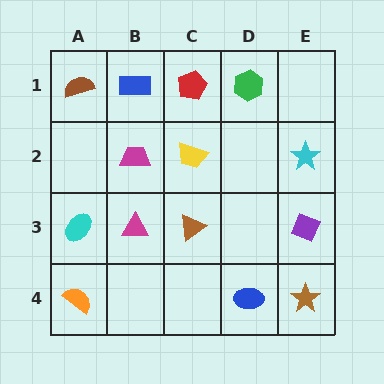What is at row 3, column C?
A brown triangle.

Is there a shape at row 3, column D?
No, that cell is empty.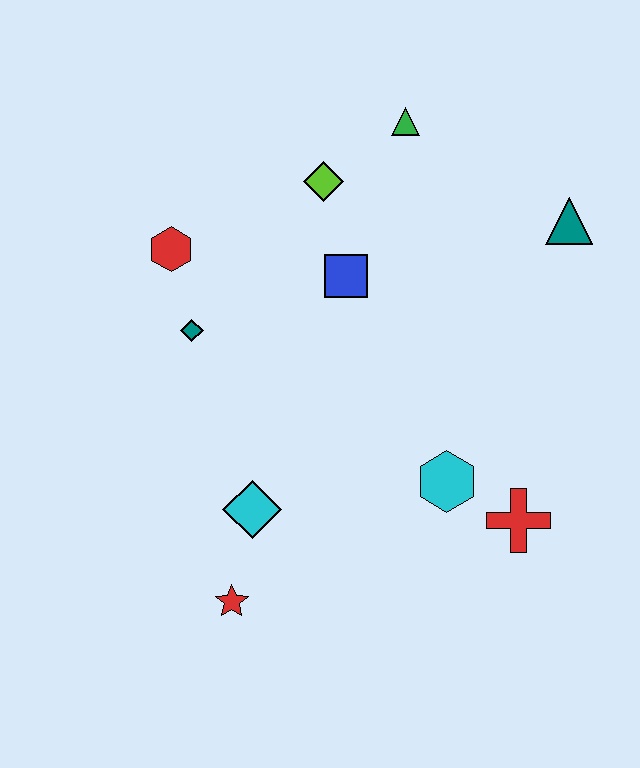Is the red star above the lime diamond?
No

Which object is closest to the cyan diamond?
The red star is closest to the cyan diamond.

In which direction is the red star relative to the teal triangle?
The red star is below the teal triangle.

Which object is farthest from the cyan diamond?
The teal triangle is farthest from the cyan diamond.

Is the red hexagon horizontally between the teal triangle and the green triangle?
No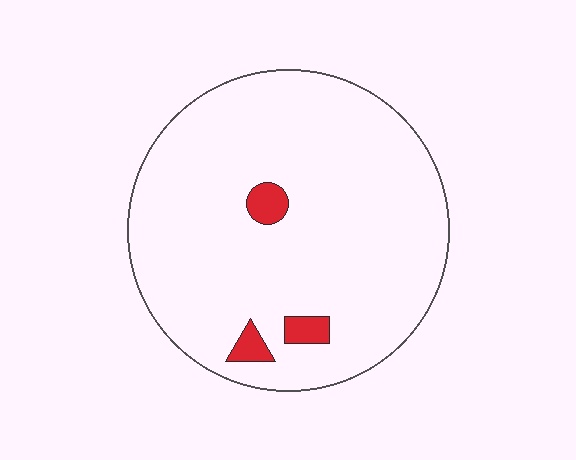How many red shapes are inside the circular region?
3.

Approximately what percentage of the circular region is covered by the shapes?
Approximately 5%.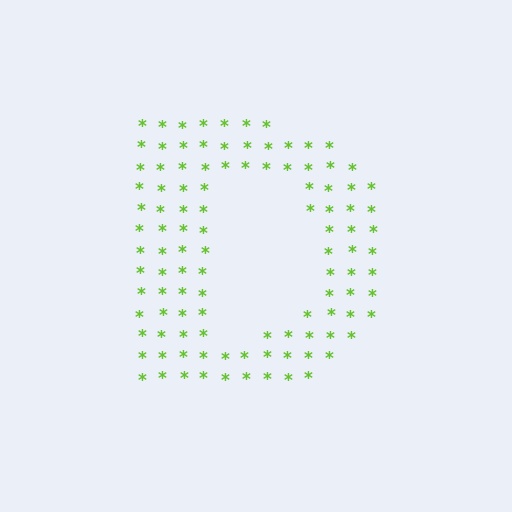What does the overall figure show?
The overall figure shows the letter D.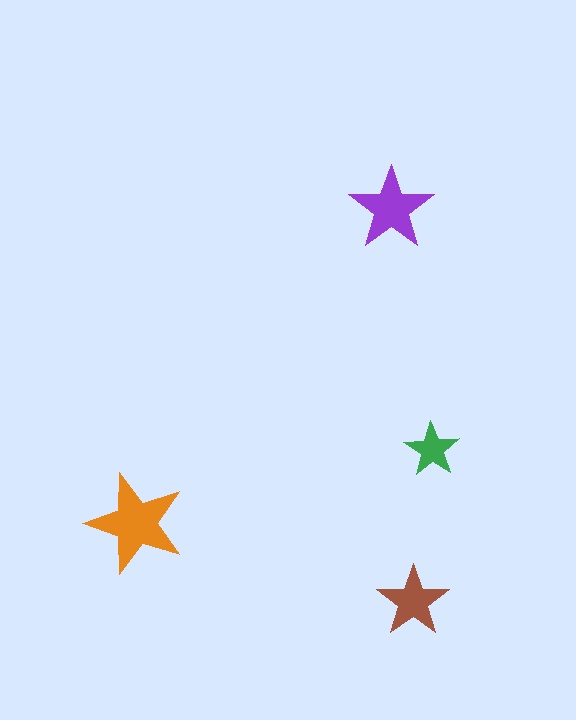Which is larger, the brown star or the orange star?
The orange one.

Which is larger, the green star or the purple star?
The purple one.